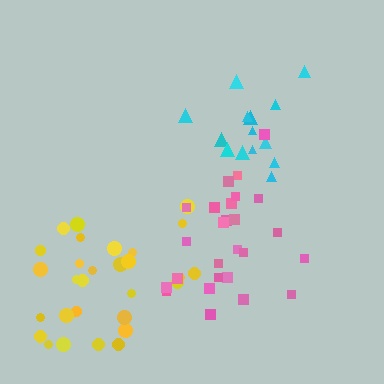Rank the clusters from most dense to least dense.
cyan, pink, yellow.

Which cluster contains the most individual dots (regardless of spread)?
Yellow (29).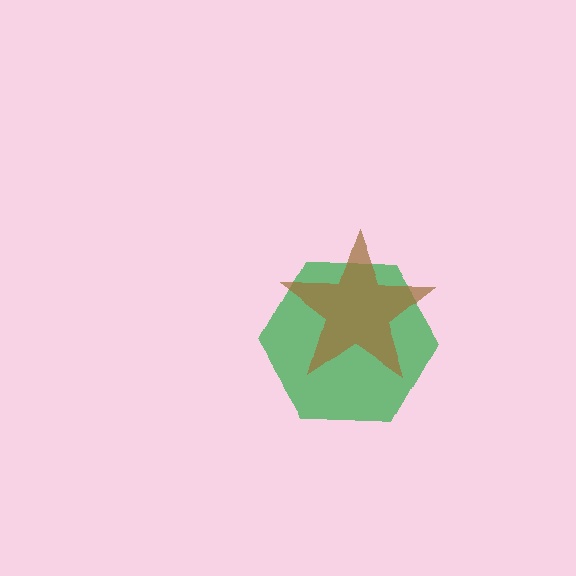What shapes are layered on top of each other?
The layered shapes are: a green hexagon, a brown star.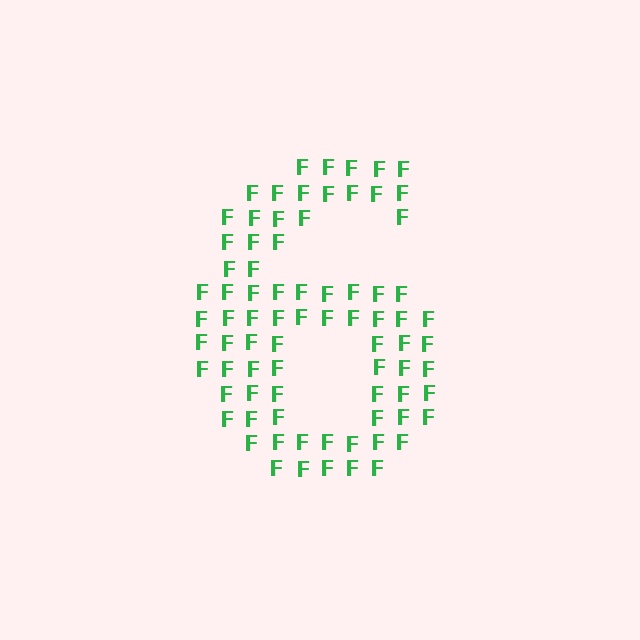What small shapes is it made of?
It is made of small letter F's.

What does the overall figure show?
The overall figure shows the digit 6.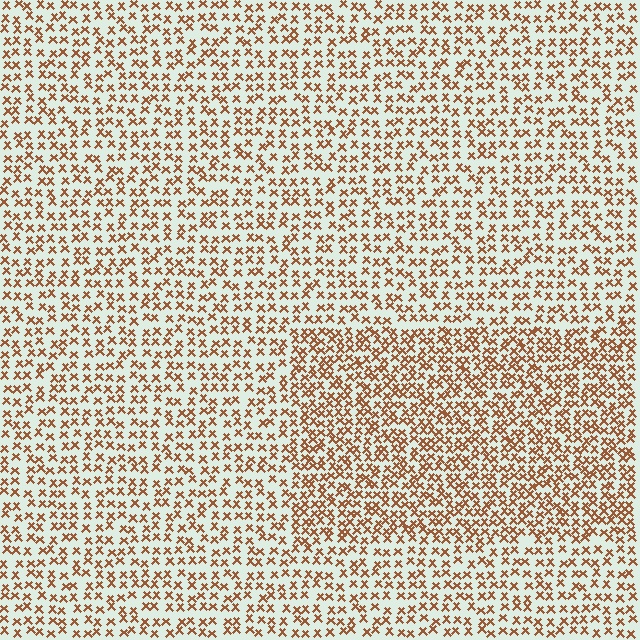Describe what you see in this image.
The image contains small brown elements arranged at two different densities. A rectangle-shaped region is visible where the elements are more densely packed than the surrounding area.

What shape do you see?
I see a rectangle.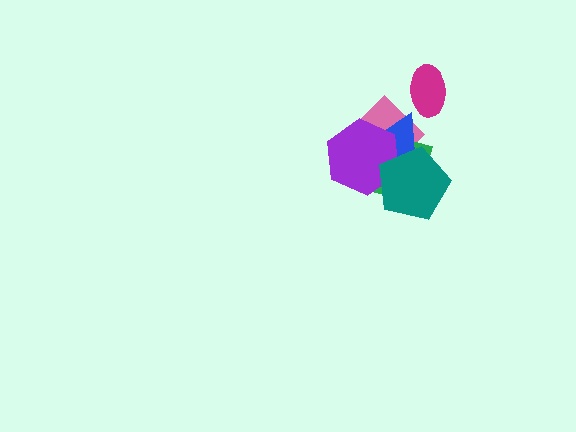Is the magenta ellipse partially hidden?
No, no other shape covers it.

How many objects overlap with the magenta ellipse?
0 objects overlap with the magenta ellipse.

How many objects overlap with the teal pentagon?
4 objects overlap with the teal pentagon.